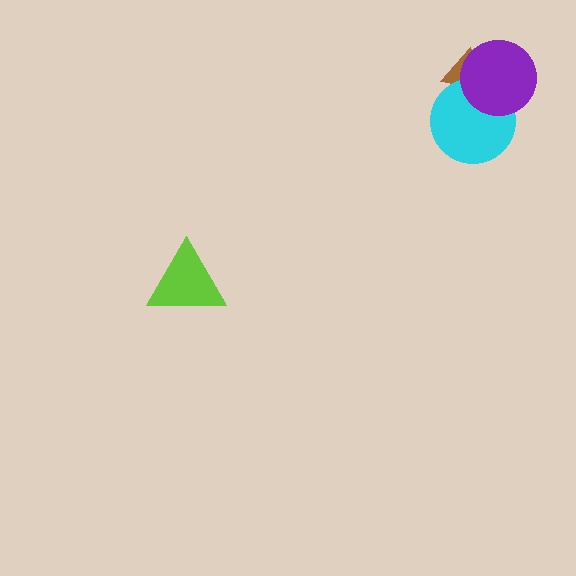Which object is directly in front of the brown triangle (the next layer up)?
The cyan circle is directly in front of the brown triangle.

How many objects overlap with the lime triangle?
0 objects overlap with the lime triangle.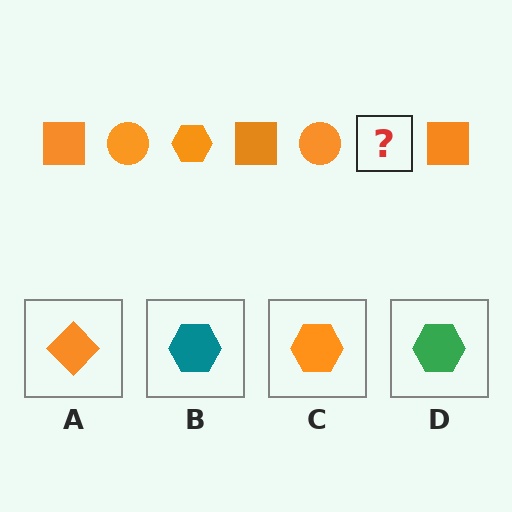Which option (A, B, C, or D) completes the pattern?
C.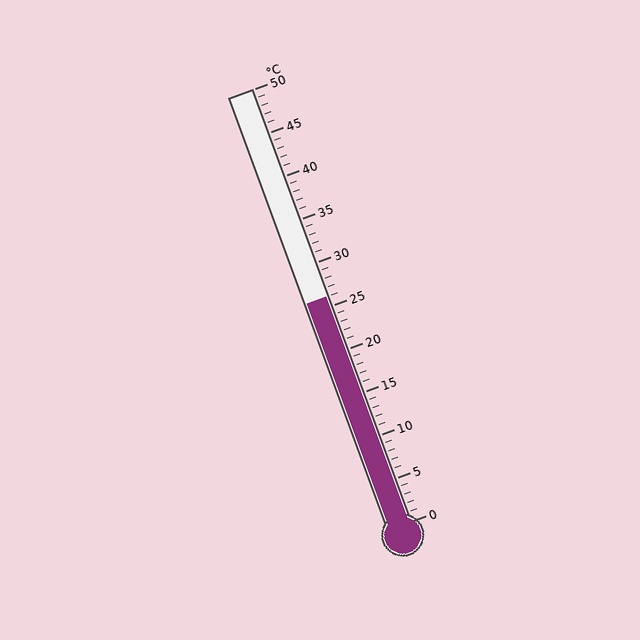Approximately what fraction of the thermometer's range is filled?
The thermometer is filled to approximately 50% of its range.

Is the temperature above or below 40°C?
The temperature is below 40°C.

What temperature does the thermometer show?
The thermometer shows approximately 26°C.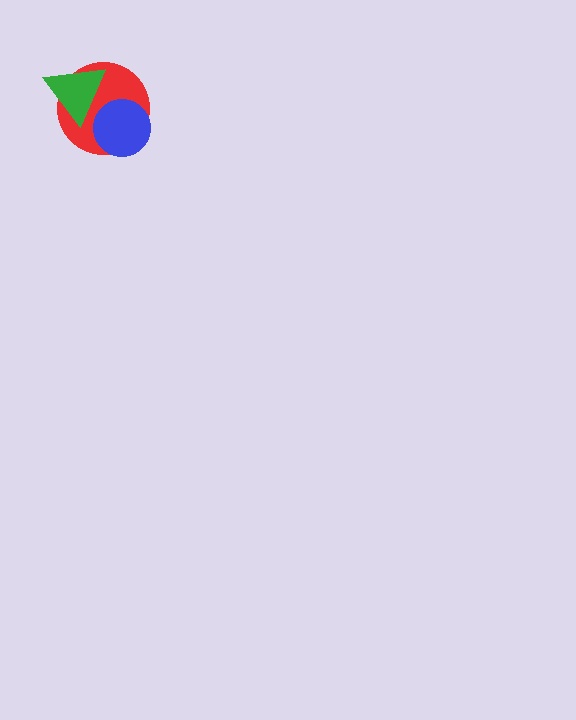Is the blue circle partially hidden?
Yes, it is partially covered by another shape.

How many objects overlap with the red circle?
2 objects overlap with the red circle.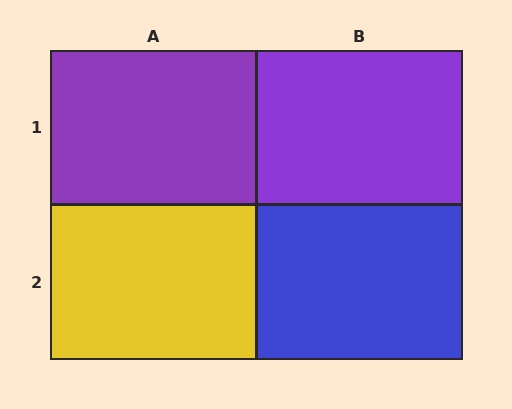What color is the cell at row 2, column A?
Yellow.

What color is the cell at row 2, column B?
Blue.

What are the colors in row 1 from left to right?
Purple, purple.